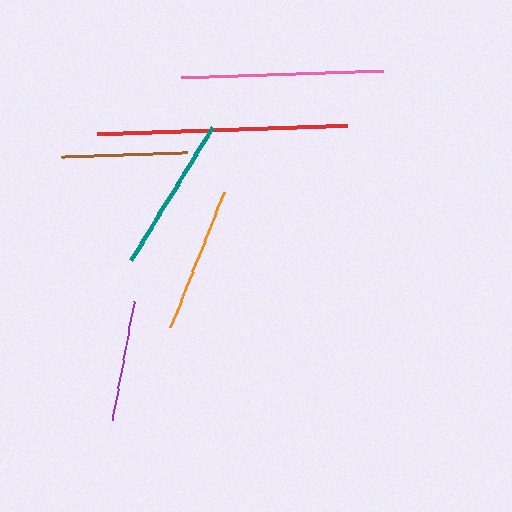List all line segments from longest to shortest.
From longest to shortest: red, pink, teal, orange, brown, purple.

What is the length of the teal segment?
The teal segment is approximately 155 pixels long.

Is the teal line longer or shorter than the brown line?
The teal line is longer than the brown line.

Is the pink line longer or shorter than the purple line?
The pink line is longer than the purple line.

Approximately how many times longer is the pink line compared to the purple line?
The pink line is approximately 1.7 times the length of the purple line.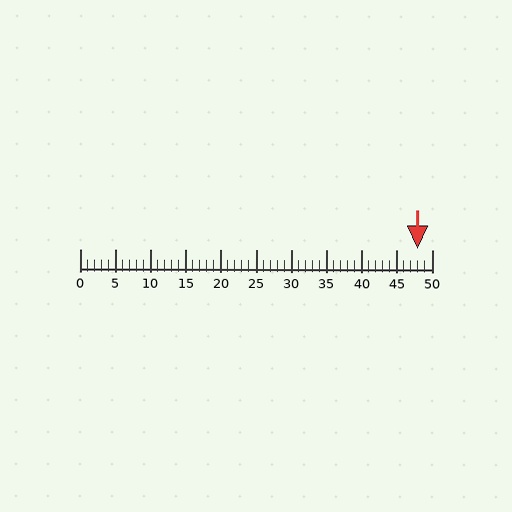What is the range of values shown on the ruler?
The ruler shows values from 0 to 50.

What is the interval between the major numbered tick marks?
The major tick marks are spaced 5 units apart.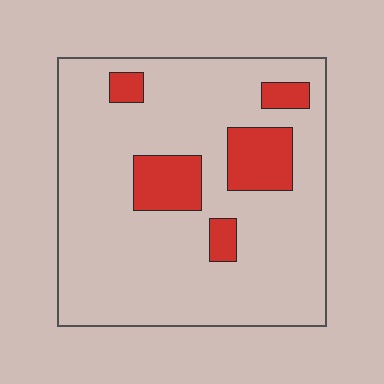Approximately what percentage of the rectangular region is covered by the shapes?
Approximately 15%.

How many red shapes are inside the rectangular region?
5.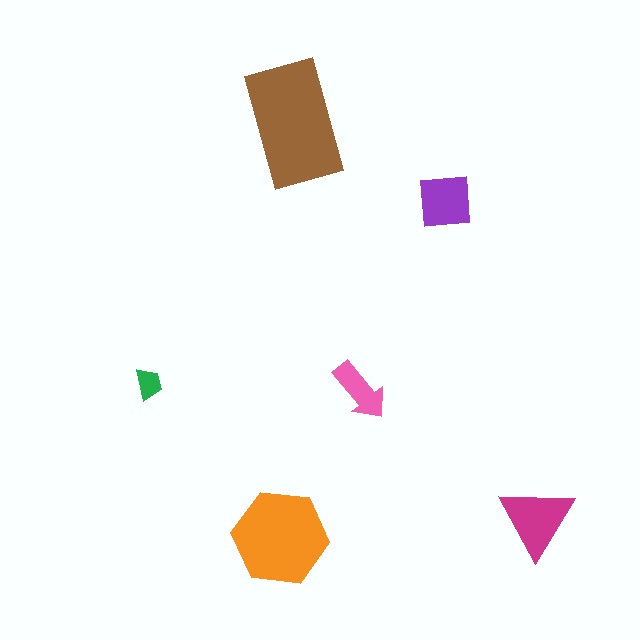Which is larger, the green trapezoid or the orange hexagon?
The orange hexagon.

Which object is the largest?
The brown rectangle.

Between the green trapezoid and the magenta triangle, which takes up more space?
The magenta triangle.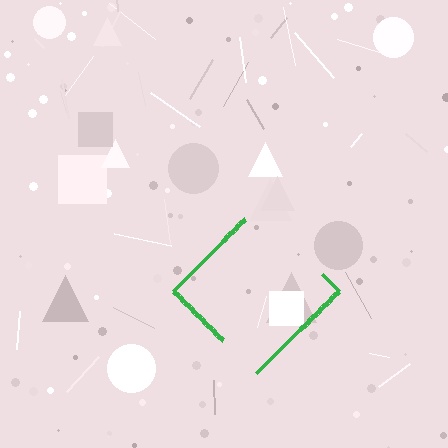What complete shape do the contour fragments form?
The contour fragments form a diamond.